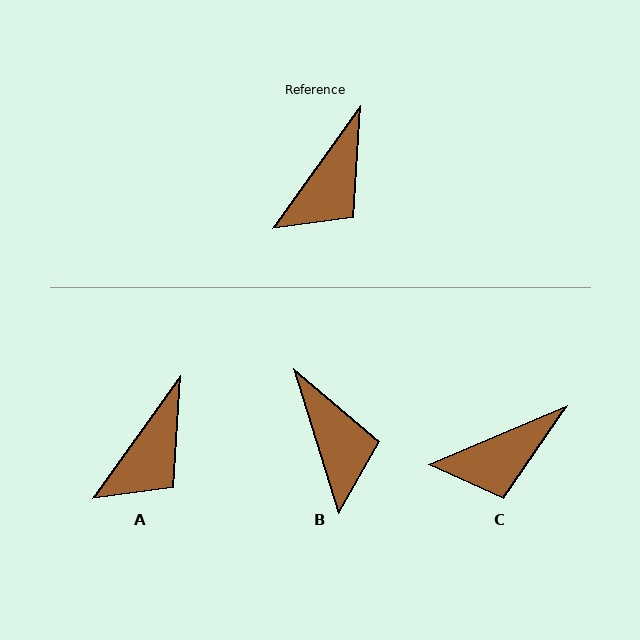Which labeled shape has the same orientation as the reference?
A.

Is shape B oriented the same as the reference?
No, it is off by about 53 degrees.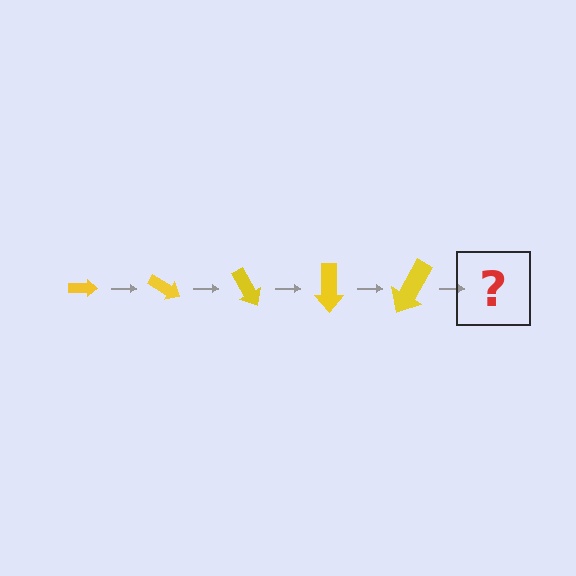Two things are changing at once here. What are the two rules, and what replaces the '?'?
The two rules are that the arrow grows larger each step and it rotates 30 degrees each step. The '?' should be an arrow, larger than the previous one and rotated 150 degrees from the start.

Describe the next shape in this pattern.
It should be an arrow, larger than the previous one and rotated 150 degrees from the start.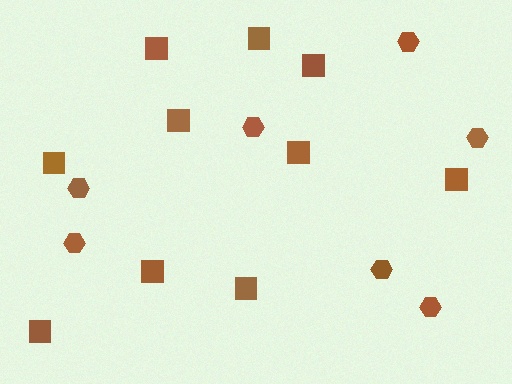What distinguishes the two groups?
There are 2 groups: one group of squares (10) and one group of hexagons (7).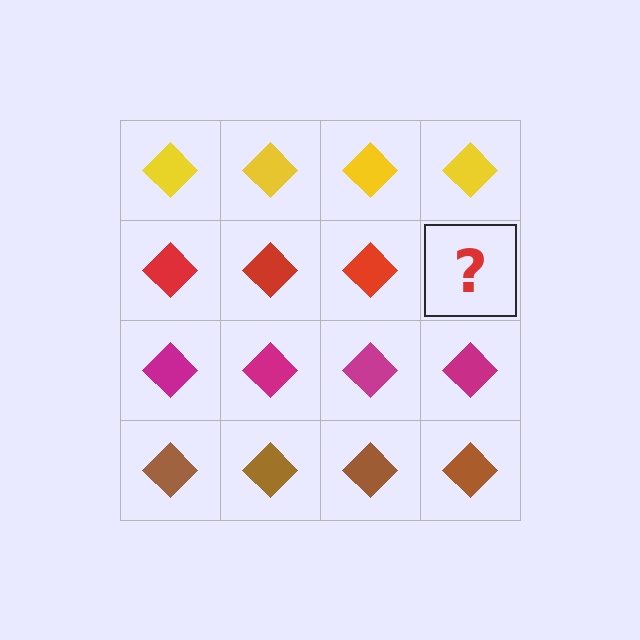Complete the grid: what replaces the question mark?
The question mark should be replaced with a red diamond.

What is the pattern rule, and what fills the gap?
The rule is that each row has a consistent color. The gap should be filled with a red diamond.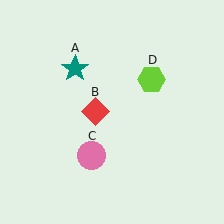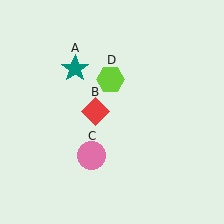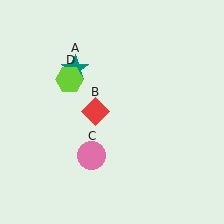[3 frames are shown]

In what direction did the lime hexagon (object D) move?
The lime hexagon (object D) moved left.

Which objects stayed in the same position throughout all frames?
Teal star (object A) and red diamond (object B) and pink circle (object C) remained stationary.